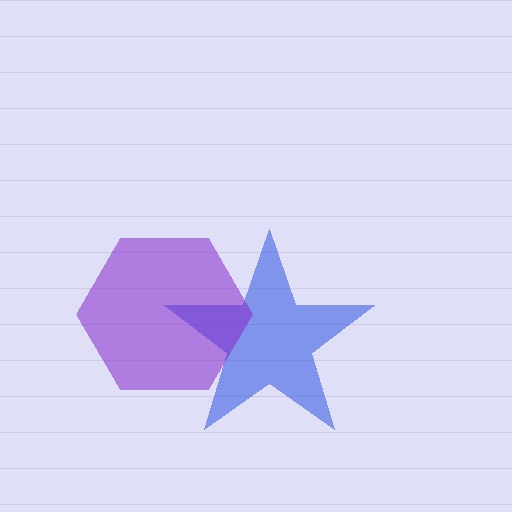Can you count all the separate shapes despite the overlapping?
Yes, there are 2 separate shapes.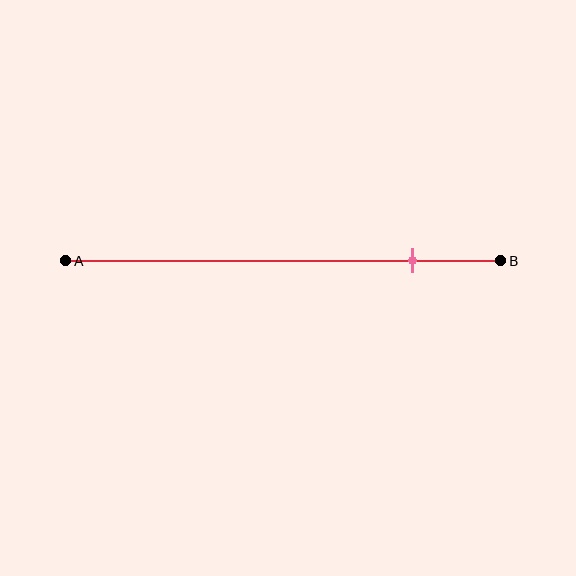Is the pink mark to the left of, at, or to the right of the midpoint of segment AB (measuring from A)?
The pink mark is to the right of the midpoint of segment AB.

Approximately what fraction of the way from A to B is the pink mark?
The pink mark is approximately 80% of the way from A to B.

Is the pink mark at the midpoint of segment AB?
No, the mark is at about 80% from A, not at the 50% midpoint.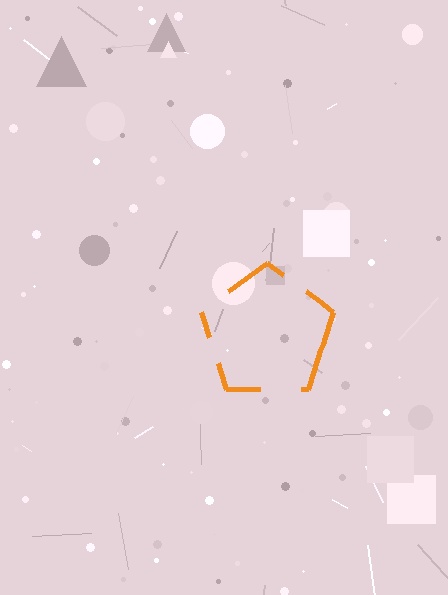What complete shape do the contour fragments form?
The contour fragments form a pentagon.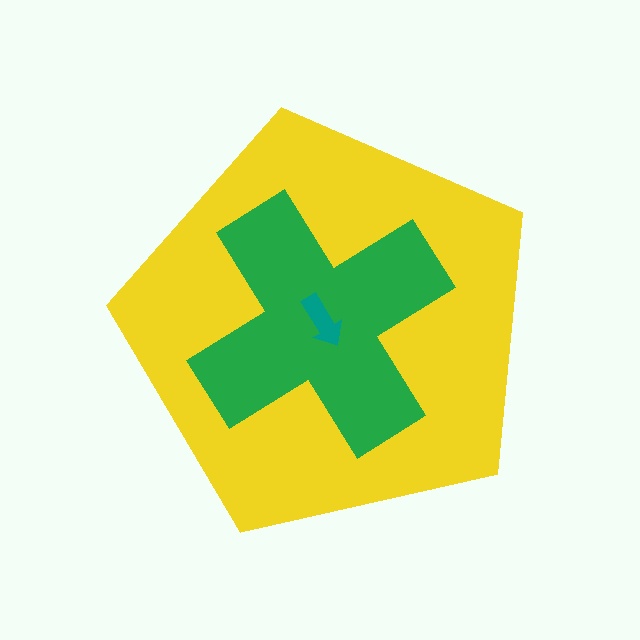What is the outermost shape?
The yellow pentagon.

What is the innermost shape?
The teal arrow.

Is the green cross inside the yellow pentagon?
Yes.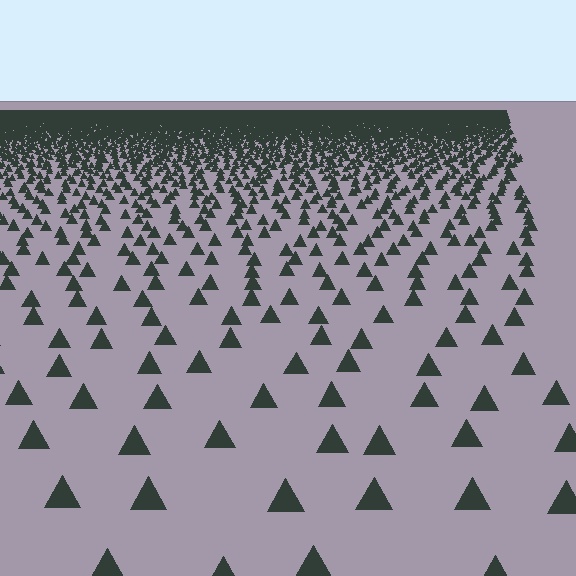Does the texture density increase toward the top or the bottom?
Density increases toward the top.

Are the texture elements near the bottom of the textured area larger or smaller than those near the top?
Larger. Near the bottom, elements are closer to the viewer and appear at a bigger on-screen size.